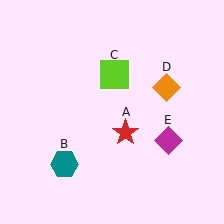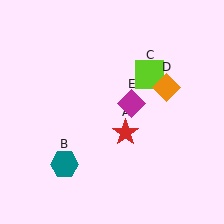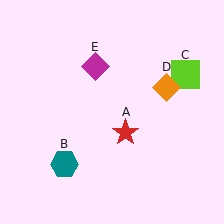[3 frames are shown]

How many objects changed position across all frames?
2 objects changed position: lime square (object C), magenta diamond (object E).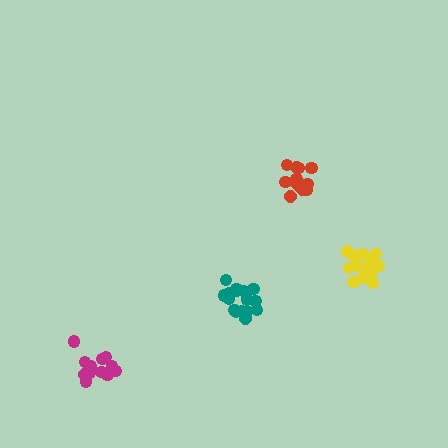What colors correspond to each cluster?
The clusters are colored: magenta, yellow, red, teal.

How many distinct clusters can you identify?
There are 4 distinct clusters.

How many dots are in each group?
Group 1: 12 dots, Group 2: 15 dots, Group 3: 11 dots, Group 4: 16 dots (54 total).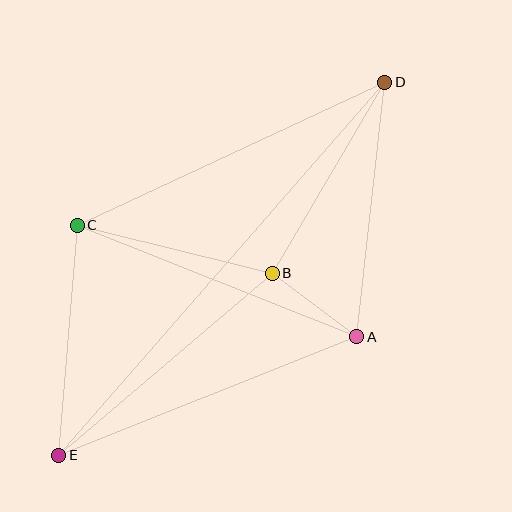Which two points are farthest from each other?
Points D and E are farthest from each other.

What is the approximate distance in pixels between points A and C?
The distance between A and C is approximately 301 pixels.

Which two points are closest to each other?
Points A and B are closest to each other.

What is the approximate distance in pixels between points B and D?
The distance between B and D is approximately 221 pixels.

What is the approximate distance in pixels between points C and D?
The distance between C and D is approximately 339 pixels.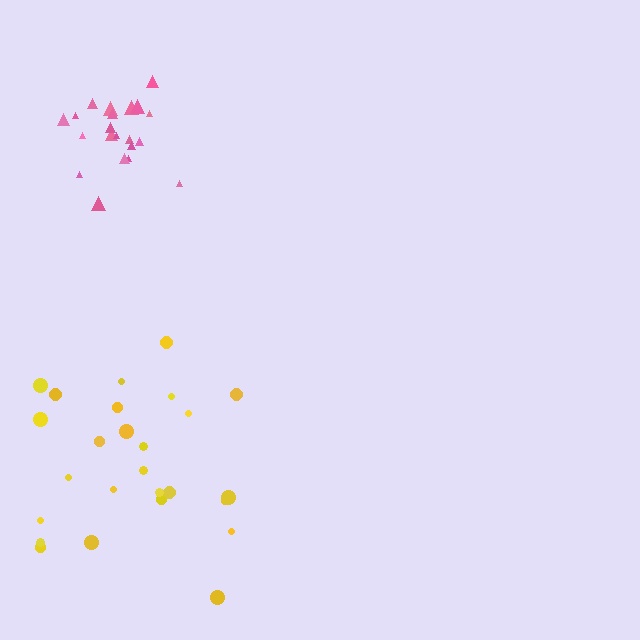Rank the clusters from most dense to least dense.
pink, yellow.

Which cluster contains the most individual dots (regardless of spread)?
Yellow (26).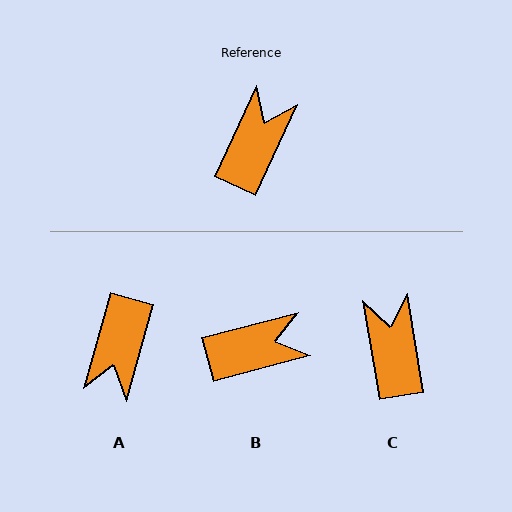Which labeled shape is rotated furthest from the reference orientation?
A, about 171 degrees away.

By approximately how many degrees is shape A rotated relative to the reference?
Approximately 171 degrees clockwise.